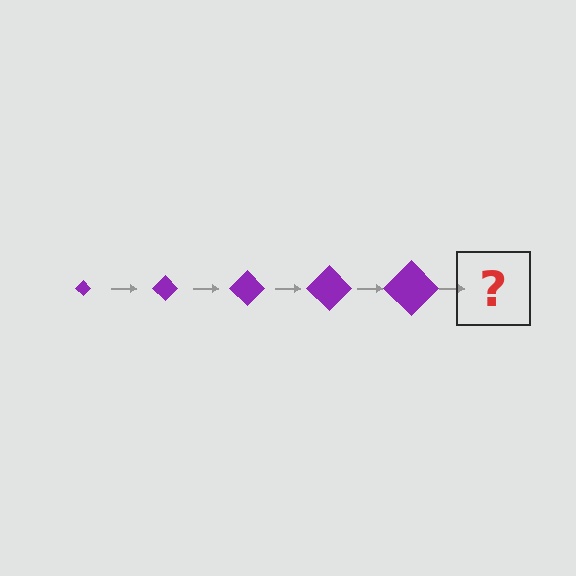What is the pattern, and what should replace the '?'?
The pattern is that the diamond gets progressively larger each step. The '?' should be a purple diamond, larger than the previous one.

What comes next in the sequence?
The next element should be a purple diamond, larger than the previous one.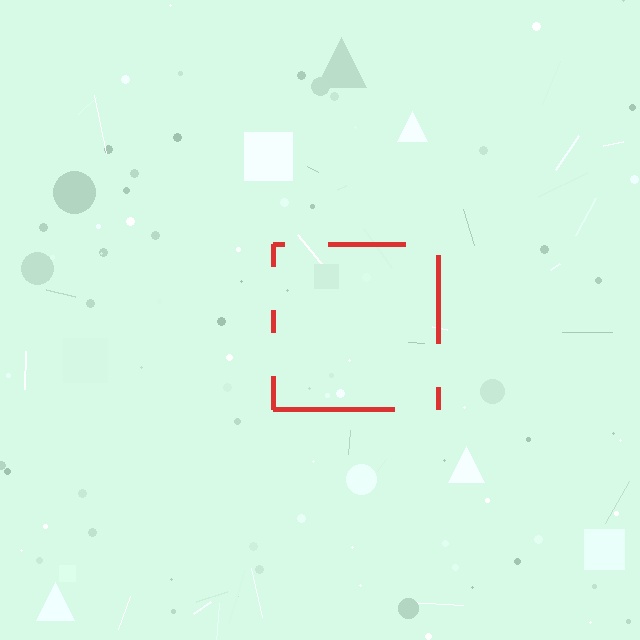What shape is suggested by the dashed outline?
The dashed outline suggests a square.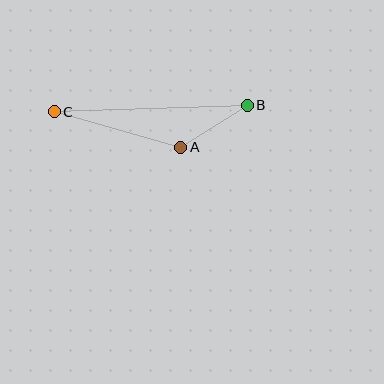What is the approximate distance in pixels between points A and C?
The distance between A and C is approximately 131 pixels.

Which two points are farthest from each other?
Points B and C are farthest from each other.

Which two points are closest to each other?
Points A and B are closest to each other.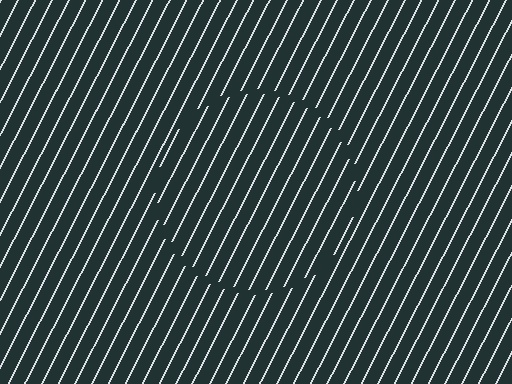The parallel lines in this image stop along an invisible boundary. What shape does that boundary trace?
An illusory circle. The interior of the shape contains the same grating, shifted by half a period — the contour is defined by the phase discontinuity where line-ends from the inner and outer gratings abut.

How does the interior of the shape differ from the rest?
The interior of the shape contains the same grating, shifted by half a period — the contour is defined by the phase discontinuity where line-ends from the inner and outer gratings abut.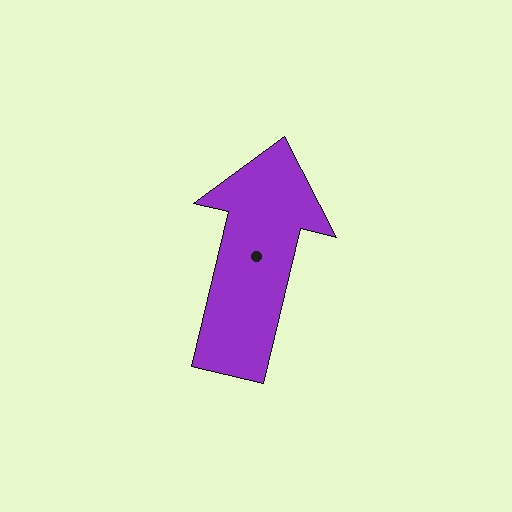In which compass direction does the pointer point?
North.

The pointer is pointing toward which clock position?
Roughly 12 o'clock.